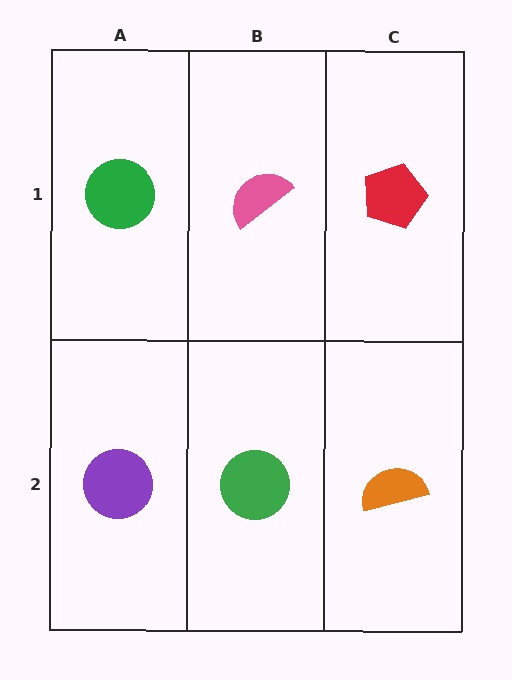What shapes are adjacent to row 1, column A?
A purple circle (row 2, column A), a pink semicircle (row 1, column B).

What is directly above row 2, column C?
A red pentagon.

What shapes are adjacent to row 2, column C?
A red pentagon (row 1, column C), a green circle (row 2, column B).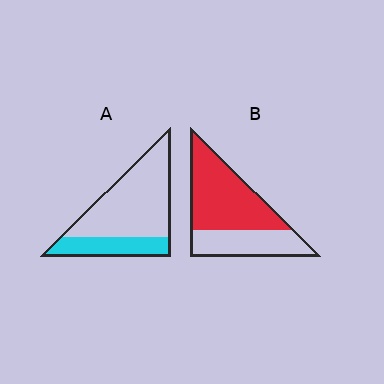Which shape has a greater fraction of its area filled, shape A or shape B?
Shape B.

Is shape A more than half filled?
No.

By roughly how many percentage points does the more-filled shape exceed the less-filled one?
By roughly 35 percentage points (B over A).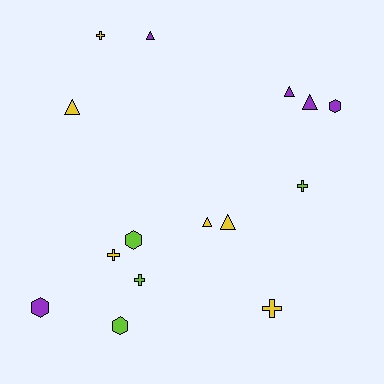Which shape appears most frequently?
Triangle, with 6 objects.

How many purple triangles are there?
There are 3 purple triangles.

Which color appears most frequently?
Yellow, with 6 objects.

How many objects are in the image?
There are 15 objects.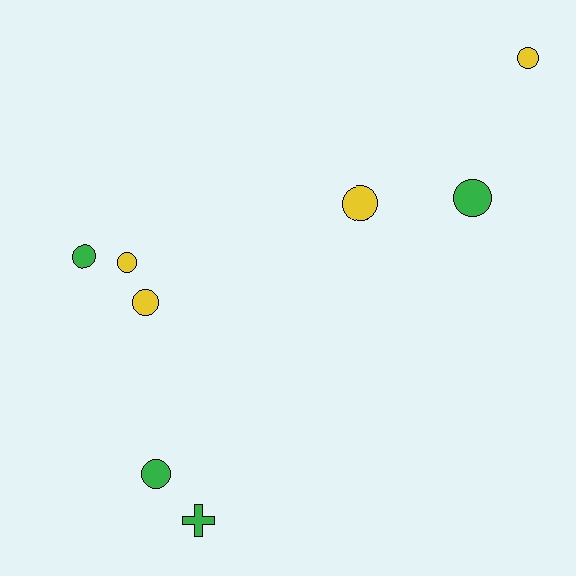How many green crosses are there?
There is 1 green cross.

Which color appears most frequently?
Yellow, with 4 objects.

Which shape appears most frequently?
Circle, with 7 objects.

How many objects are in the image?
There are 8 objects.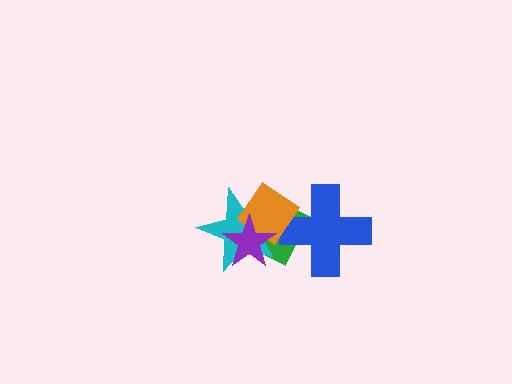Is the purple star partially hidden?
No, no other shape covers it.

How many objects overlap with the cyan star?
3 objects overlap with the cyan star.